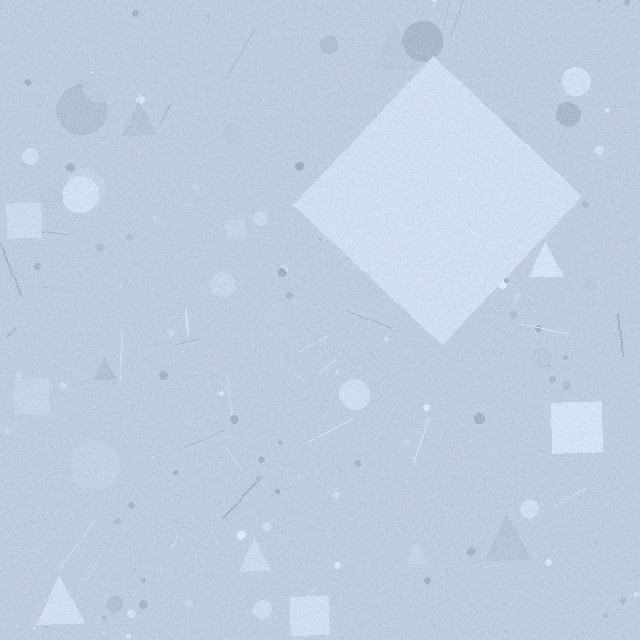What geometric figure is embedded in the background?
A diamond is embedded in the background.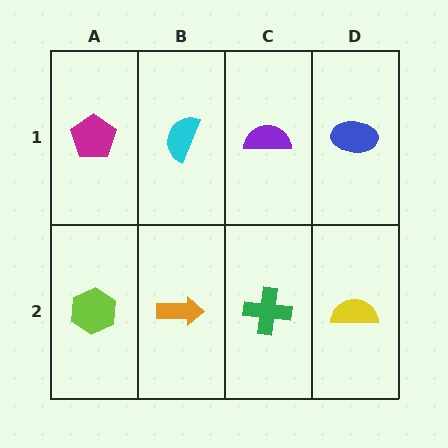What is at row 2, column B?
An orange arrow.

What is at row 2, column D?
A yellow semicircle.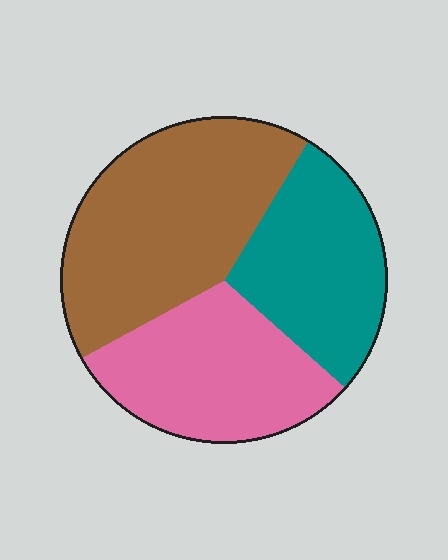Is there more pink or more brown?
Brown.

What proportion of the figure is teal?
Teal takes up between a quarter and a half of the figure.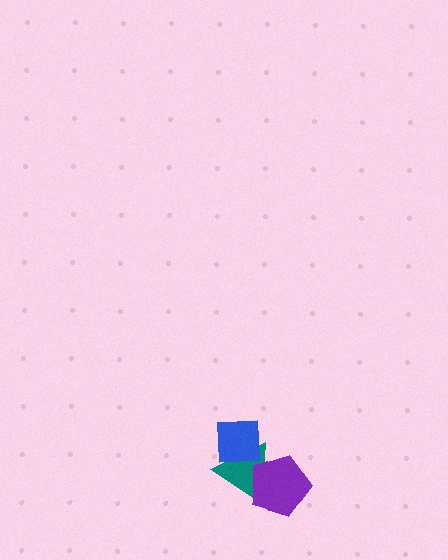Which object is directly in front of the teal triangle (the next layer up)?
The blue square is directly in front of the teal triangle.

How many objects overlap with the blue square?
1 object overlaps with the blue square.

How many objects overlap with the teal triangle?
2 objects overlap with the teal triangle.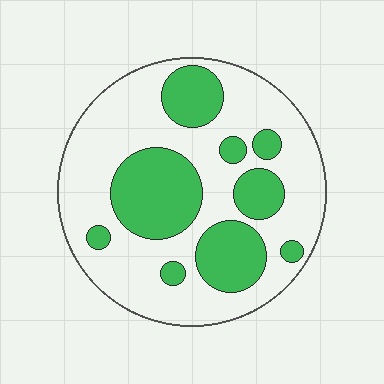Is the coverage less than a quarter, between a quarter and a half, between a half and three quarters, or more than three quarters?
Between a quarter and a half.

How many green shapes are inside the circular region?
9.